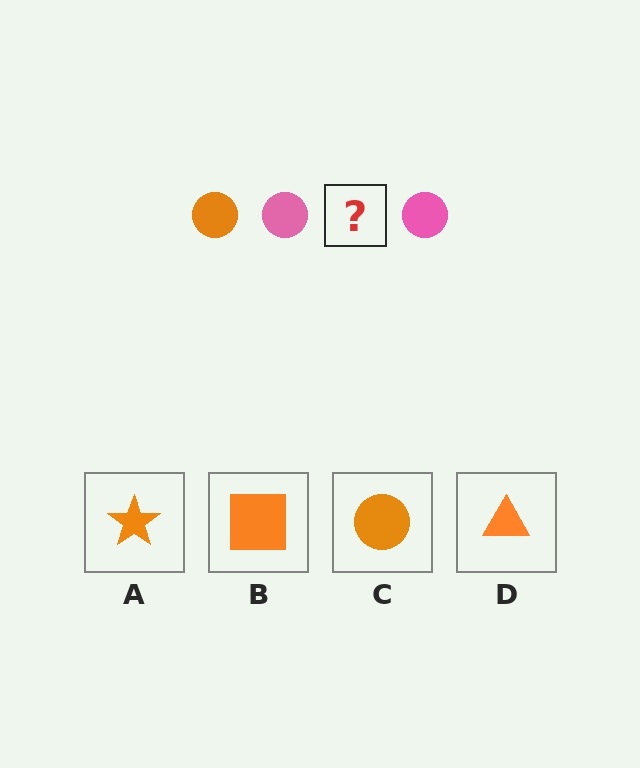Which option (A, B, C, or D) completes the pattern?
C.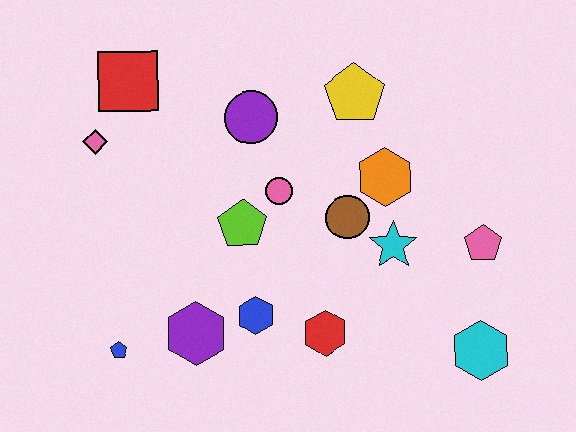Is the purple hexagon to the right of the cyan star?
No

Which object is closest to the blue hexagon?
The purple hexagon is closest to the blue hexagon.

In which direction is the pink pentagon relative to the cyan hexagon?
The pink pentagon is above the cyan hexagon.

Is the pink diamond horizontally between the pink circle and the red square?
No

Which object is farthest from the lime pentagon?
The cyan hexagon is farthest from the lime pentagon.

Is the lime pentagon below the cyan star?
No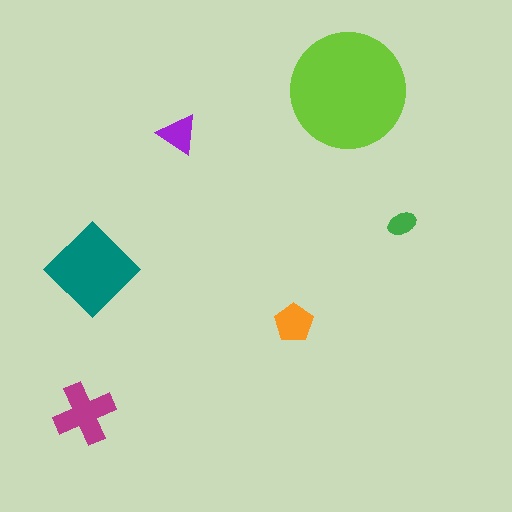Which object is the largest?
The lime circle.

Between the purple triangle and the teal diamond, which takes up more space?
The teal diamond.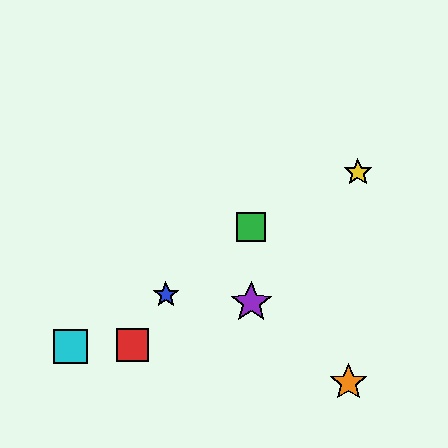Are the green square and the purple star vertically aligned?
Yes, both are at x≈251.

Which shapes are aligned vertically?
The green square, the purple star are aligned vertically.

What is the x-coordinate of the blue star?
The blue star is at x≈166.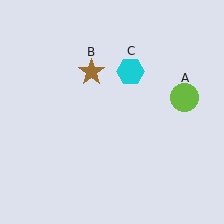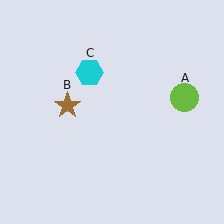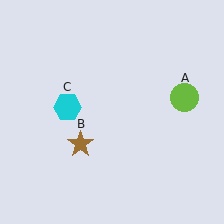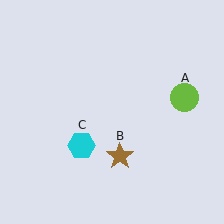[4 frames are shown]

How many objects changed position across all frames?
2 objects changed position: brown star (object B), cyan hexagon (object C).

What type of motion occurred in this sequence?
The brown star (object B), cyan hexagon (object C) rotated counterclockwise around the center of the scene.